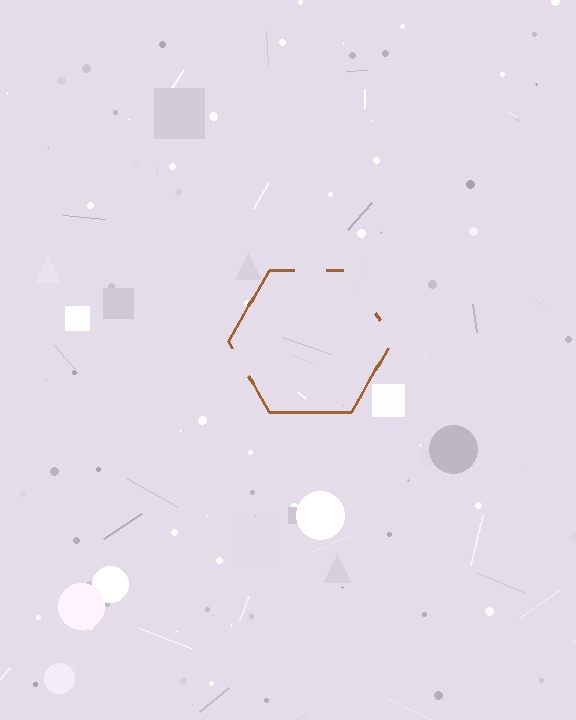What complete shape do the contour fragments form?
The contour fragments form a hexagon.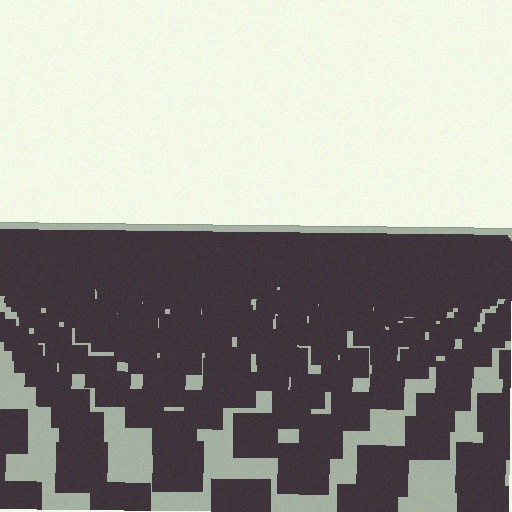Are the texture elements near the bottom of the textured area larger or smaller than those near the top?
Larger. Near the bottom, elements are closer to the viewer and appear at a bigger on-screen size.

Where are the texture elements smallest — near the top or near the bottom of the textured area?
Near the top.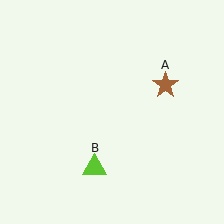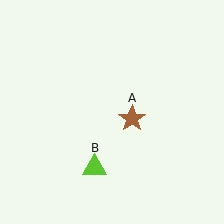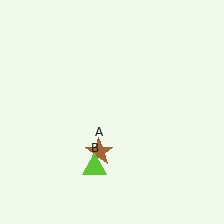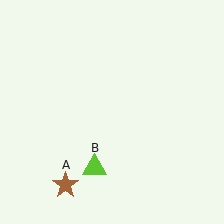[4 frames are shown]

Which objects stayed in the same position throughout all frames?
Lime triangle (object B) remained stationary.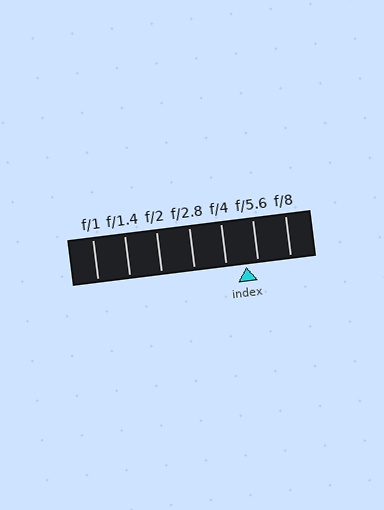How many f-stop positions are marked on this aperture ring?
There are 7 f-stop positions marked.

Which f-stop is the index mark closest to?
The index mark is closest to f/5.6.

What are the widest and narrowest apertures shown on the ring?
The widest aperture shown is f/1 and the narrowest is f/8.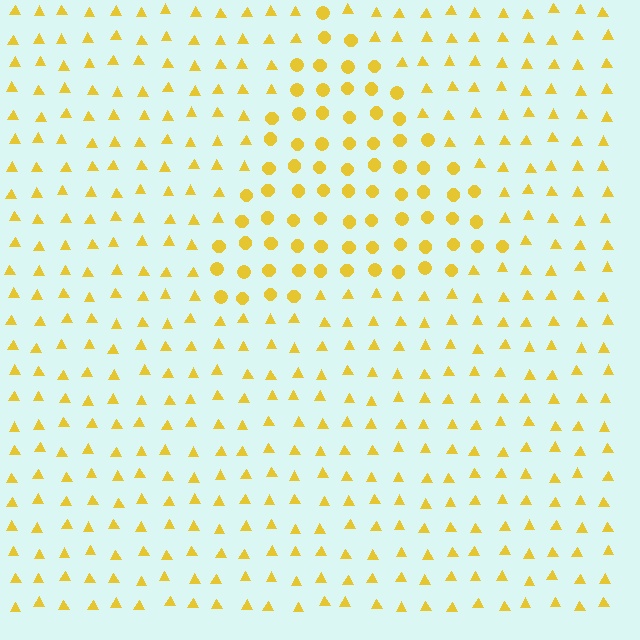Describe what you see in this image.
The image is filled with small yellow elements arranged in a uniform grid. A triangle-shaped region contains circles, while the surrounding area contains triangles. The boundary is defined purely by the change in element shape.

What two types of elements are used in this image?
The image uses circles inside the triangle region and triangles outside it.